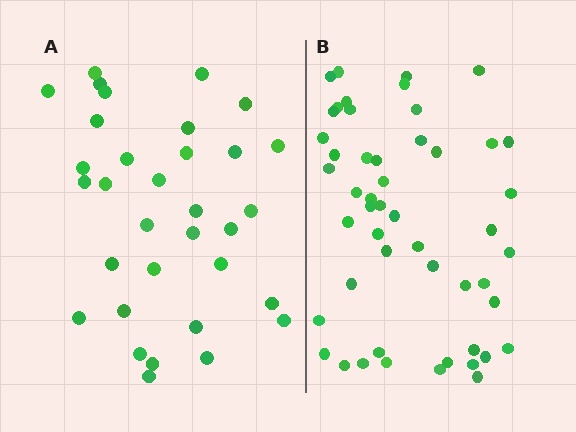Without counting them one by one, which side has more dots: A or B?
Region B (the right region) has more dots.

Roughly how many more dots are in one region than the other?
Region B has approximately 15 more dots than region A.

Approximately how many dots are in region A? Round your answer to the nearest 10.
About 30 dots. (The exact count is 33, which rounds to 30.)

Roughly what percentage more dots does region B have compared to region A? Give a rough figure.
About 50% more.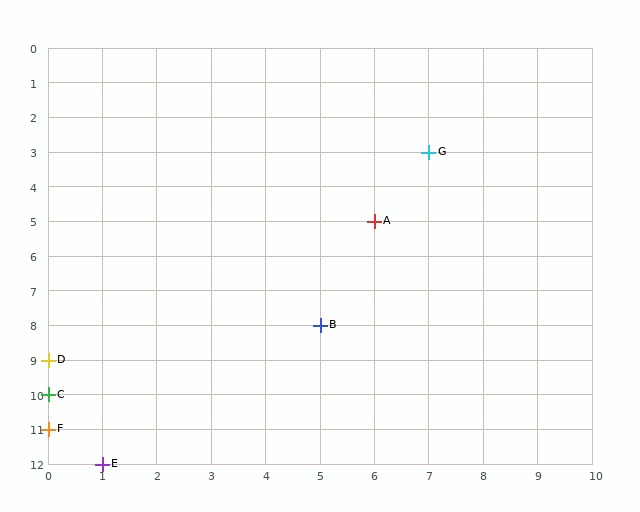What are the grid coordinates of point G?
Point G is at grid coordinates (7, 3).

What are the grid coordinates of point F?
Point F is at grid coordinates (0, 11).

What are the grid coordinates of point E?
Point E is at grid coordinates (1, 12).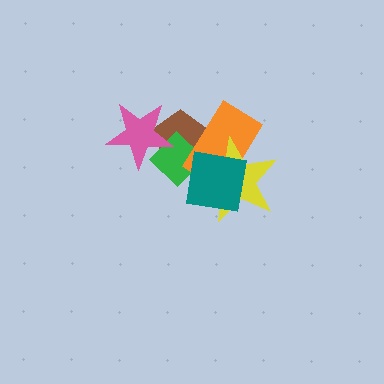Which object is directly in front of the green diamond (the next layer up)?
The orange rectangle is directly in front of the green diamond.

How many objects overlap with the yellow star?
3 objects overlap with the yellow star.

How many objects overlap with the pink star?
2 objects overlap with the pink star.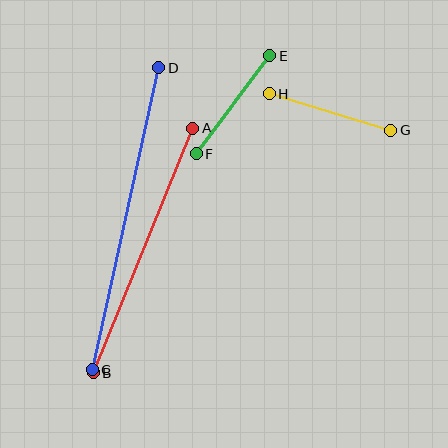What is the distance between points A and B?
The distance is approximately 264 pixels.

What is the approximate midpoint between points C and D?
The midpoint is at approximately (125, 219) pixels.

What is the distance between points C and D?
The distance is approximately 310 pixels.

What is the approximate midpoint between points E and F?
The midpoint is at approximately (233, 105) pixels.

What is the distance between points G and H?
The distance is approximately 127 pixels.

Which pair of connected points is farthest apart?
Points C and D are farthest apart.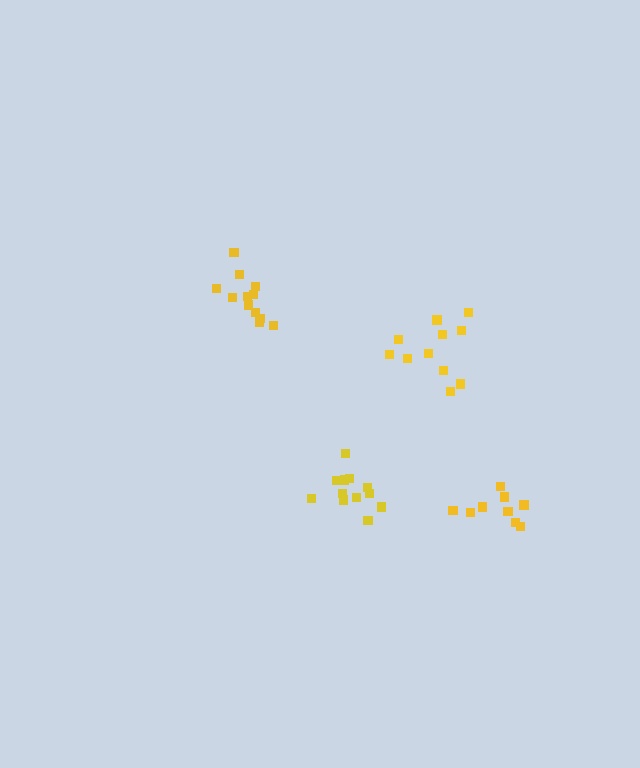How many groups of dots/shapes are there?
There are 4 groups.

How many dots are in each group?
Group 1: 12 dots, Group 2: 12 dots, Group 3: 11 dots, Group 4: 9 dots (44 total).